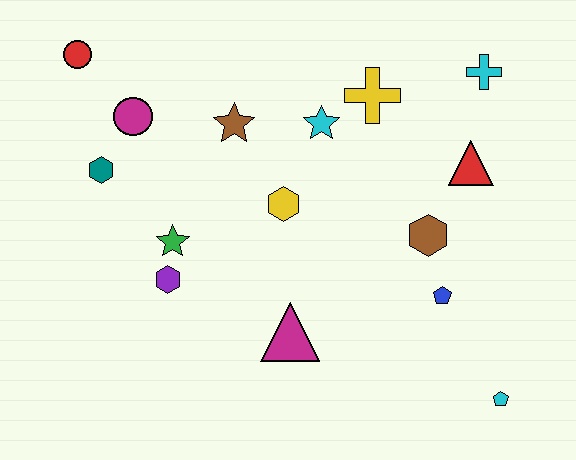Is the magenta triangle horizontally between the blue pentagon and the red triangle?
No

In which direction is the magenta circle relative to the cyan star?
The magenta circle is to the left of the cyan star.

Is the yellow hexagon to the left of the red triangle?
Yes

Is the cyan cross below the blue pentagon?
No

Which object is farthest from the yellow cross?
The cyan pentagon is farthest from the yellow cross.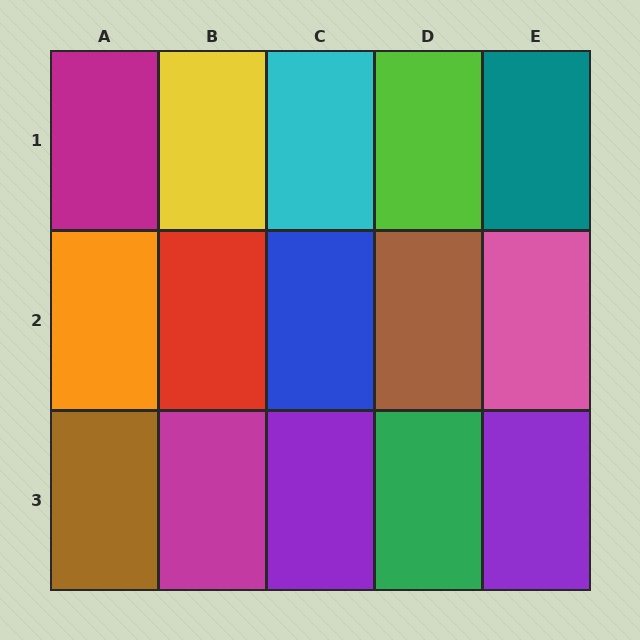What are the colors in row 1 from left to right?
Magenta, yellow, cyan, lime, teal.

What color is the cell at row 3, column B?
Magenta.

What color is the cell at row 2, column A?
Orange.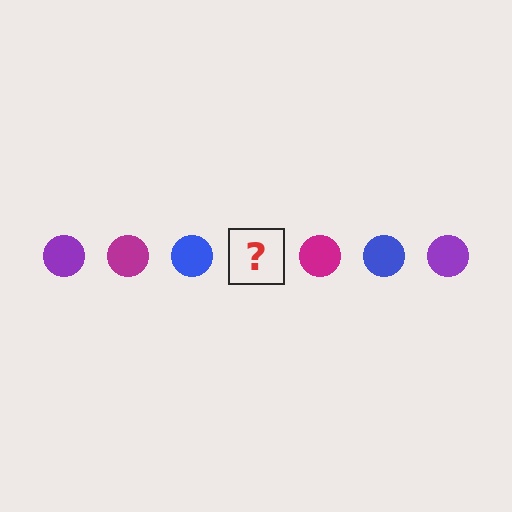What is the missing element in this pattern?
The missing element is a purple circle.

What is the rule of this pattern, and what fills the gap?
The rule is that the pattern cycles through purple, magenta, blue circles. The gap should be filled with a purple circle.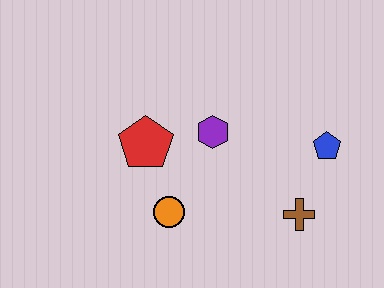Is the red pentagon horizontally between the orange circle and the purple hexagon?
No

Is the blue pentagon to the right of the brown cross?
Yes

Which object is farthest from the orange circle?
The blue pentagon is farthest from the orange circle.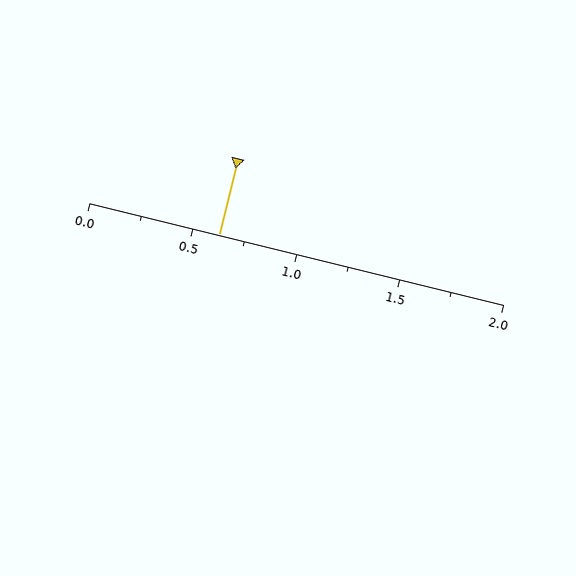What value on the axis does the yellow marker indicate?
The marker indicates approximately 0.62.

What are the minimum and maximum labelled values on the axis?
The axis runs from 0.0 to 2.0.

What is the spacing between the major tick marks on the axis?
The major ticks are spaced 0.5 apart.